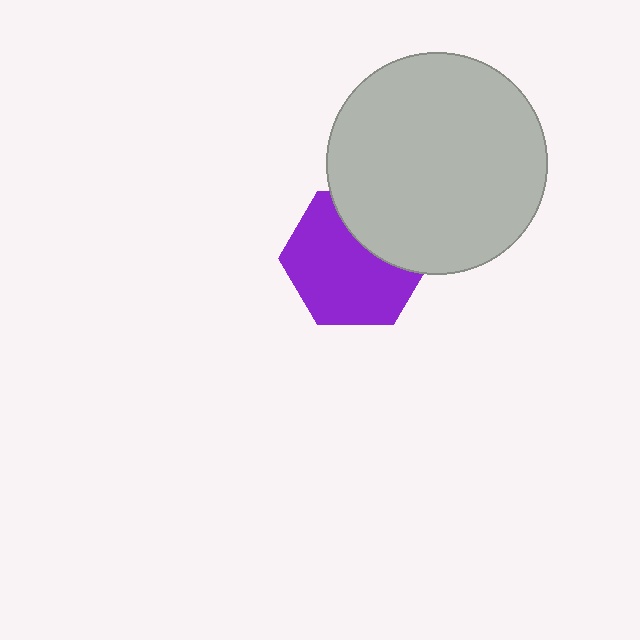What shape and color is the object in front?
The object in front is a light gray circle.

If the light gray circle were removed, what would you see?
You would see the complete purple hexagon.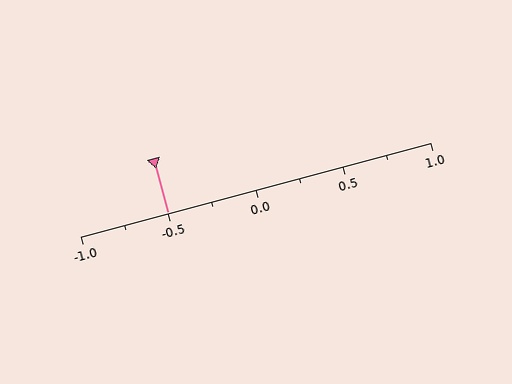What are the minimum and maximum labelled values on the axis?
The axis runs from -1.0 to 1.0.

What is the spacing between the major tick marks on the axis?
The major ticks are spaced 0.5 apart.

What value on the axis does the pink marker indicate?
The marker indicates approximately -0.5.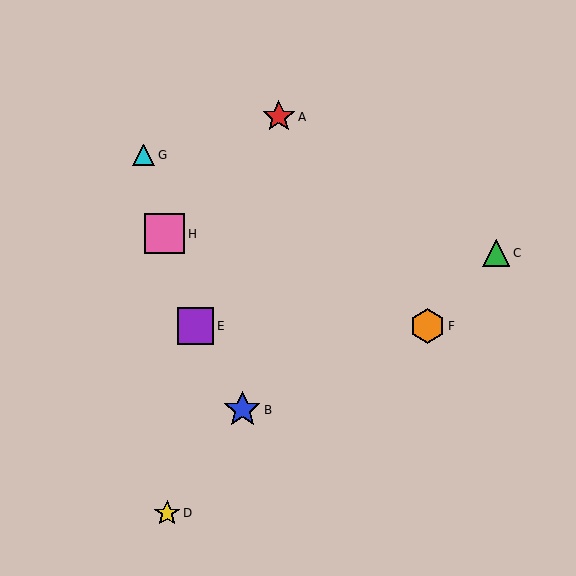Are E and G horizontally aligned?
No, E is at y≈326 and G is at y≈155.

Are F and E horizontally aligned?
Yes, both are at y≈326.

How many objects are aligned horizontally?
2 objects (E, F) are aligned horizontally.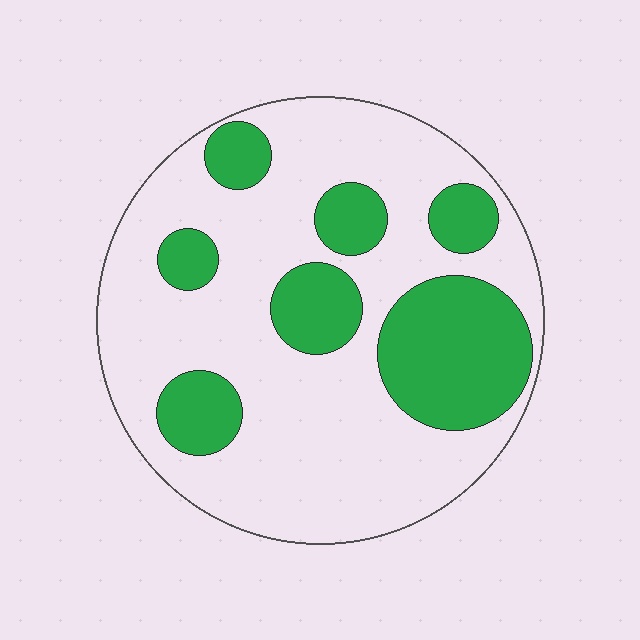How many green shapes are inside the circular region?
7.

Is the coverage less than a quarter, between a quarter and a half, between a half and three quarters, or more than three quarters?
Between a quarter and a half.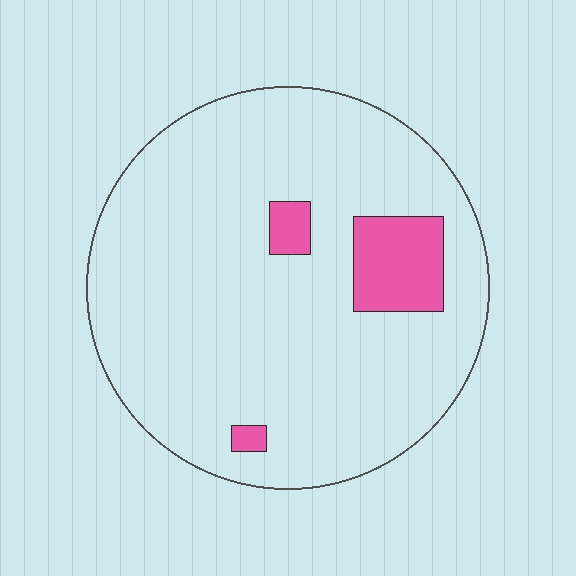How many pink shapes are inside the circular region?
3.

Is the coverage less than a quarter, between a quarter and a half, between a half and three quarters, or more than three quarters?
Less than a quarter.